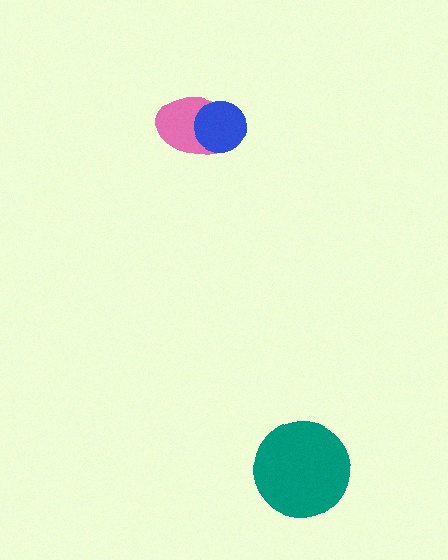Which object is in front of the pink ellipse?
The blue circle is in front of the pink ellipse.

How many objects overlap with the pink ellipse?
1 object overlaps with the pink ellipse.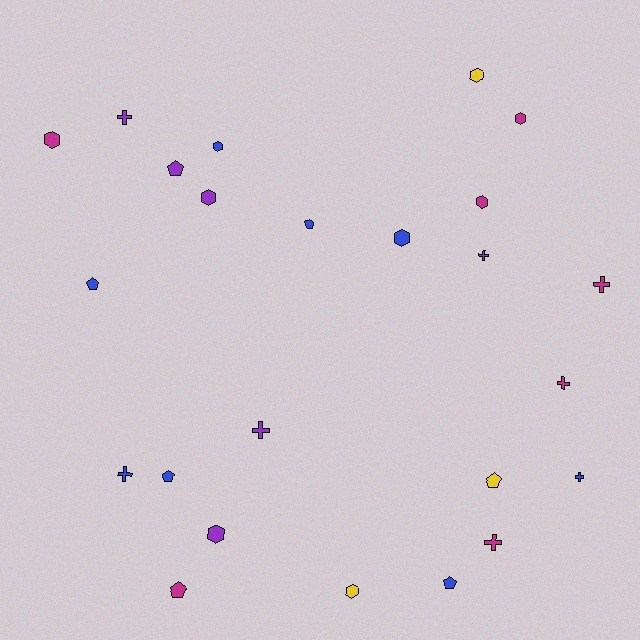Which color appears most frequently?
Blue, with 8 objects.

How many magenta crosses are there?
There are 3 magenta crosses.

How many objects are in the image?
There are 24 objects.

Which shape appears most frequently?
Hexagon, with 9 objects.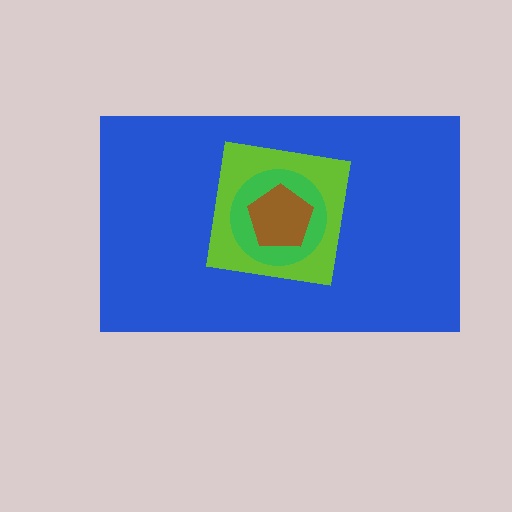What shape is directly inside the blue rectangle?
The lime square.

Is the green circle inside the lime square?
Yes.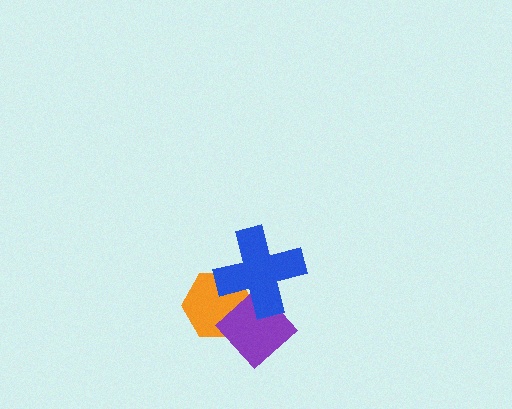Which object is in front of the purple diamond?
The blue cross is in front of the purple diamond.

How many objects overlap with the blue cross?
2 objects overlap with the blue cross.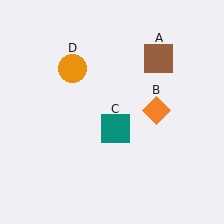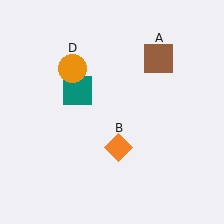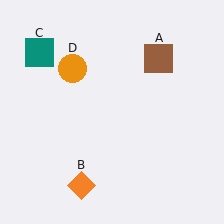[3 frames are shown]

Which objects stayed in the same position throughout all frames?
Brown square (object A) and orange circle (object D) remained stationary.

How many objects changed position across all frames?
2 objects changed position: orange diamond (object B), teal square (object C).